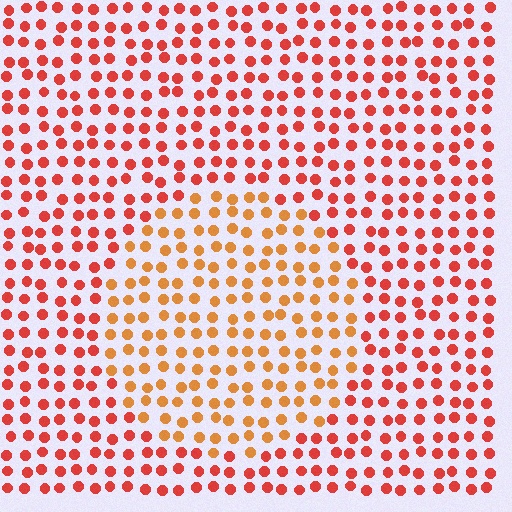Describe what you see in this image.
The image is filled with small red elements in a uniform arrangement. A circle-shaped region is visible where the elements are tinted to a slightly different hue, forming a subtle color boundary.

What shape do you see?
I see a circle.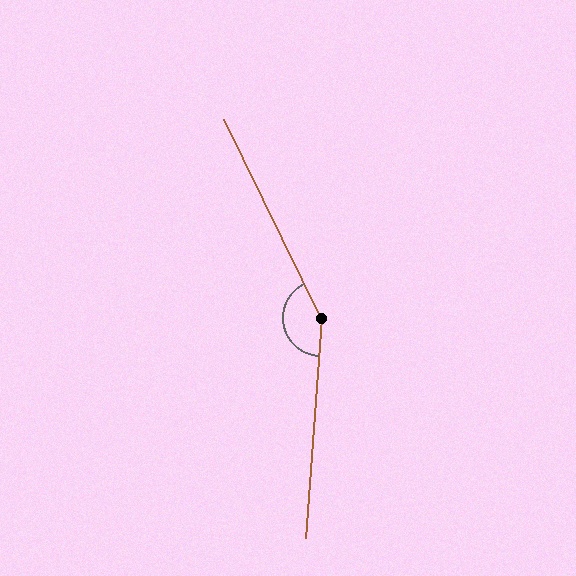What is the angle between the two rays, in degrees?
Approximately 150 degrees.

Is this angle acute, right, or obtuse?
It is obtuse.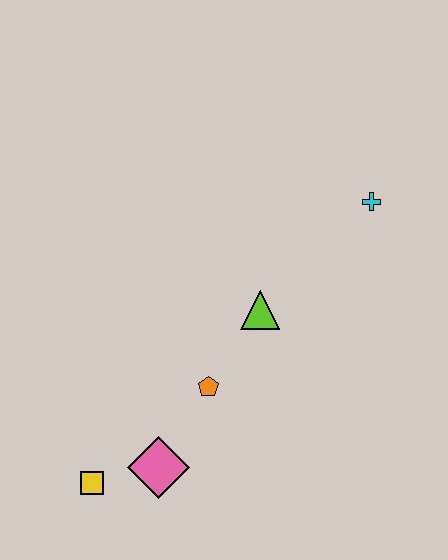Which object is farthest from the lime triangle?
The yellow square is farthest from the lime triangle.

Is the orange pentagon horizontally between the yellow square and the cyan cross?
Yes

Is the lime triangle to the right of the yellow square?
Yes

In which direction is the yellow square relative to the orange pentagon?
The yellow square is to the left of the orange pentagon.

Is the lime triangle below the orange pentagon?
No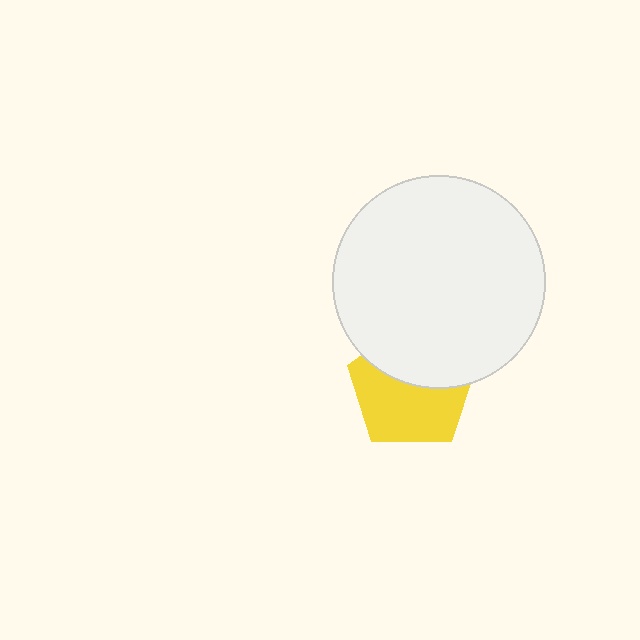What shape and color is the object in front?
The object in front is a white circle.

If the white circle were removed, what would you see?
You would see the complete yellow pentagon.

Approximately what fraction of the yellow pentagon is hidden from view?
Roughly 43% of the yellow pentagon is hidden behind the white circle.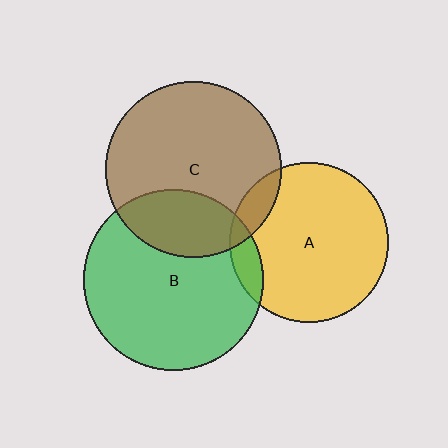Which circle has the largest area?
Circle B (green).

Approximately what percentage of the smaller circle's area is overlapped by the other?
Approximately 10%.